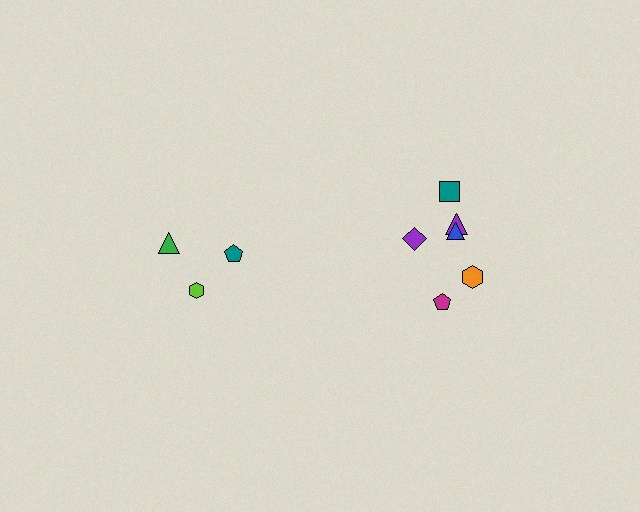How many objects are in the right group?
There are 6 objects.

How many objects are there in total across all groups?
There are 9 objects.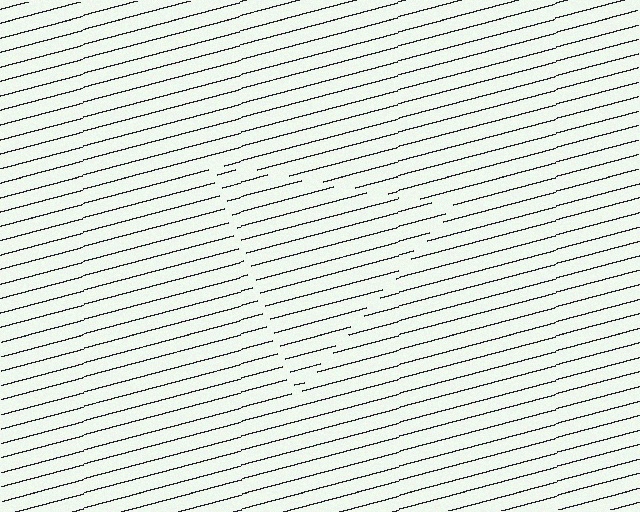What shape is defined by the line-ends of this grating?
An illusory triangle. The interior of the shape contains the same grating, shifted by half a period — the contour is defined by the phase discontinuity where line-ends from the inner and outer gratings abut.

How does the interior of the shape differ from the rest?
The interior of the shape contains the same grating, shifted by half a period — the contour is defined by the phase discontinuity where line-ends from the inner and outer gratings abut.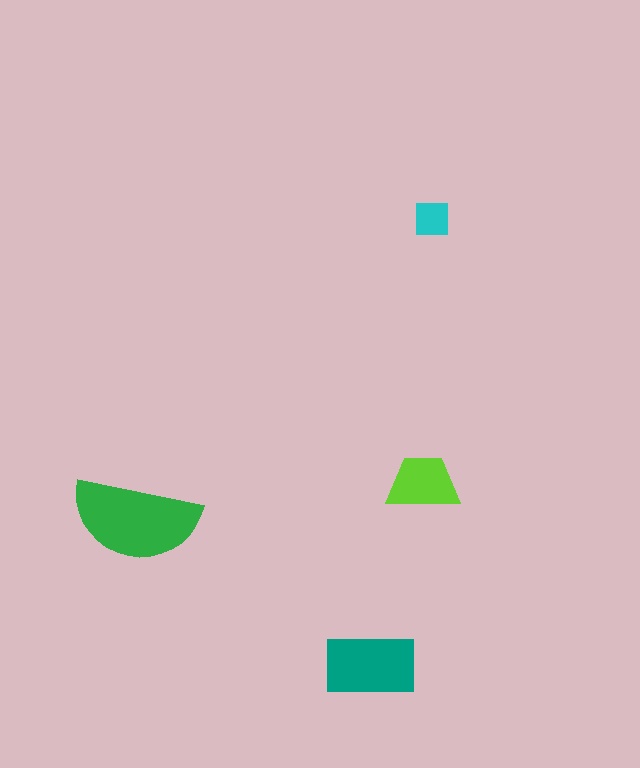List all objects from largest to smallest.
The green semicircle, the teal rectangle, the lime trapezoid, the cyan square.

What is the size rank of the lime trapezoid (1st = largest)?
3rd.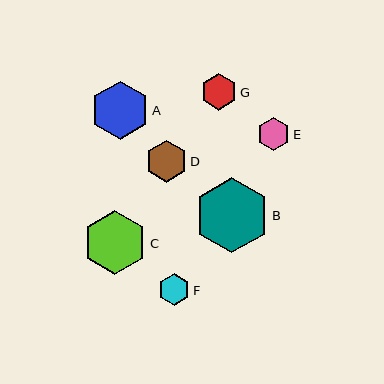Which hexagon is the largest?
Hexagon B is the largest with a size of approximately 75 pixels.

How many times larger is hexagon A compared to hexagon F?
Hexagon A is approximately 1.8 times the size of hexagon F.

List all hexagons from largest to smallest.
From largest to smallest: B, C, A, D, G, E, F.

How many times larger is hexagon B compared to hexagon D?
Hexagon B is approximately 1.8 times the size of hexagon D.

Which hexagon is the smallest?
Hexagon F is the smallest with a size of approximately 31 pixels.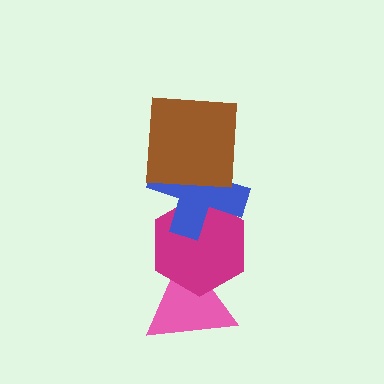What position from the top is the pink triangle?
The pink triangle is 4th from the top.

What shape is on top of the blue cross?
The brown square is on top of the blue cross.